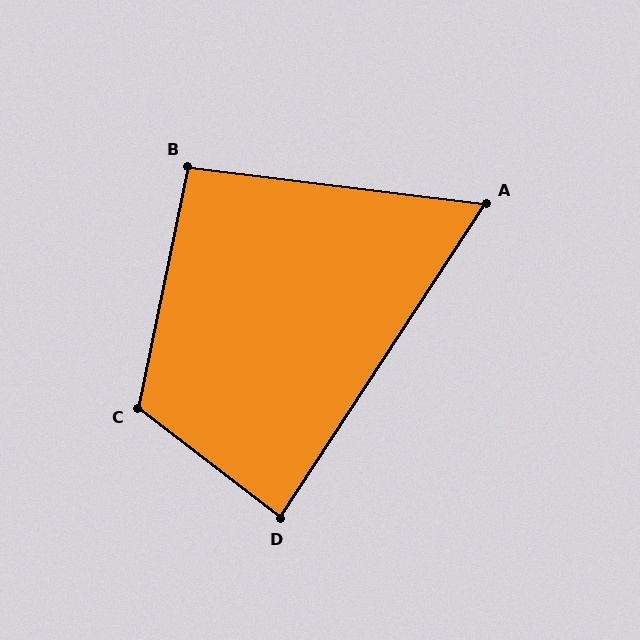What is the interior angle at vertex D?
Approximately 86 degrees (approximately right).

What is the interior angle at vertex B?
Approximately 94 degrees (approximately right).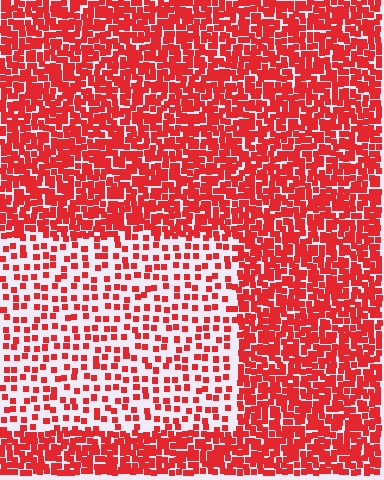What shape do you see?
I see a rectangle.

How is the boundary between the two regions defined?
The boundary is defined by a change in element density (approximately 2.6x ratio). All elements are the same color, size, and shape.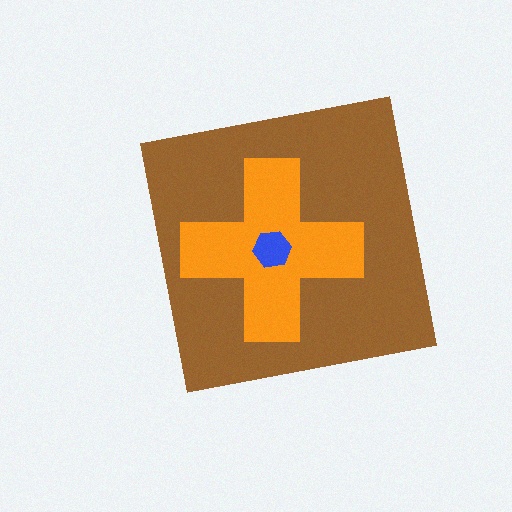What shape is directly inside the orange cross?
The blue hexagon.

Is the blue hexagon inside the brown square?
Yes.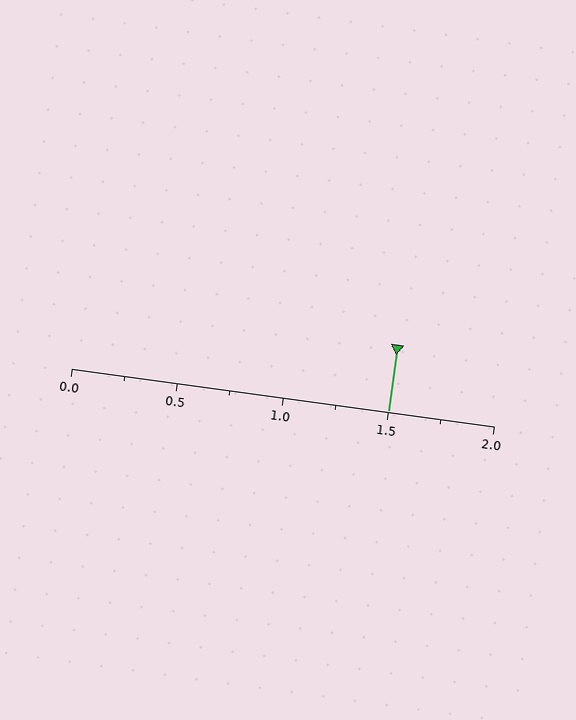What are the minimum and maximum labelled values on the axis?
The axis runs from 0.0 to 2.0.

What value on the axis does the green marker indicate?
The marker indicates approximately 1.5.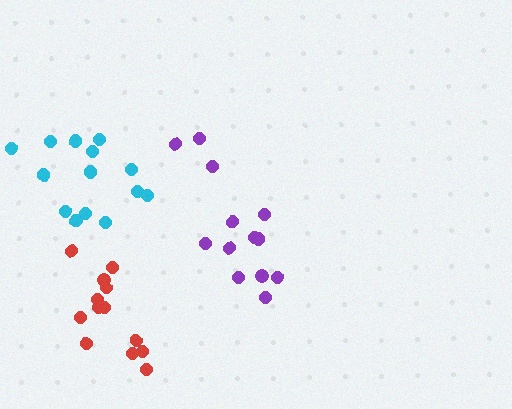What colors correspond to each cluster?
The clusters are colored: red, purple, cyan.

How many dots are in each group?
Group 1: 13 dots, Group 2: 13 dots, Group 3: 14 dots (40 total).